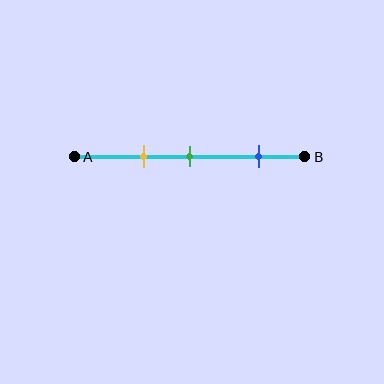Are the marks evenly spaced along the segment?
No, the marks are not evenly spaced.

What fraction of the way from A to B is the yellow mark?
The yellow mark is approximately 30% (0.3) of the way from A to B.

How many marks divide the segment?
There are 3 marks dividing the segment.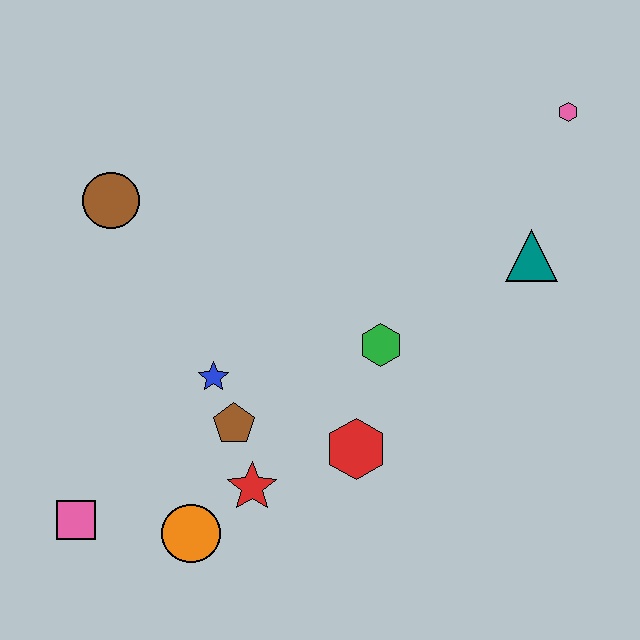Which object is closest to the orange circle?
The red star is closest to the orange circle.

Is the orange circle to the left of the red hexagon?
Yes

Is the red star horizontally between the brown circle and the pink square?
No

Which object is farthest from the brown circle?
The pink hexagon is farthest from the brown circle.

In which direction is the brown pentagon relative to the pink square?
The brown pentagon is to the right of the pink square.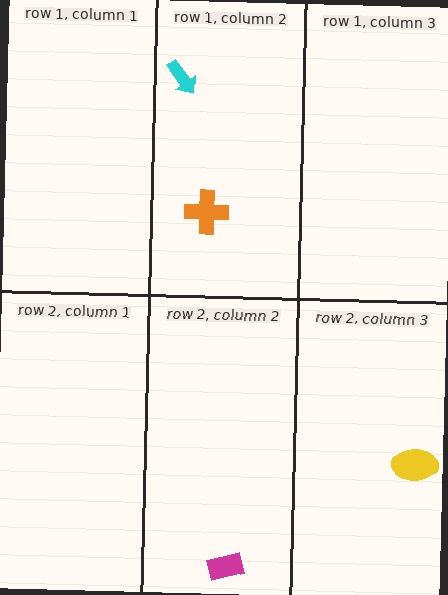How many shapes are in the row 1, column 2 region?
2.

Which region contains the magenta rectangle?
The row 2, column 2 region.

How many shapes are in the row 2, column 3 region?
1.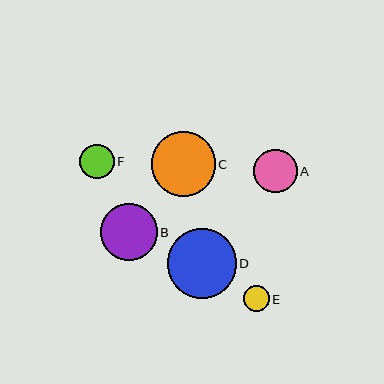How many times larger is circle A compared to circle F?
Circle A is approximately 1.3 times the size of circle F.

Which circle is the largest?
Circle D is the largest with a size of approximately 69 pixels.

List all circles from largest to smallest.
From largest to smallest: D, C, B, A, F, E.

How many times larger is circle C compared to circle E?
Circle C is approximately 2.5 times the size of circle E.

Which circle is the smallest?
Circle E is the smallest with a size of approximately 26 pixels.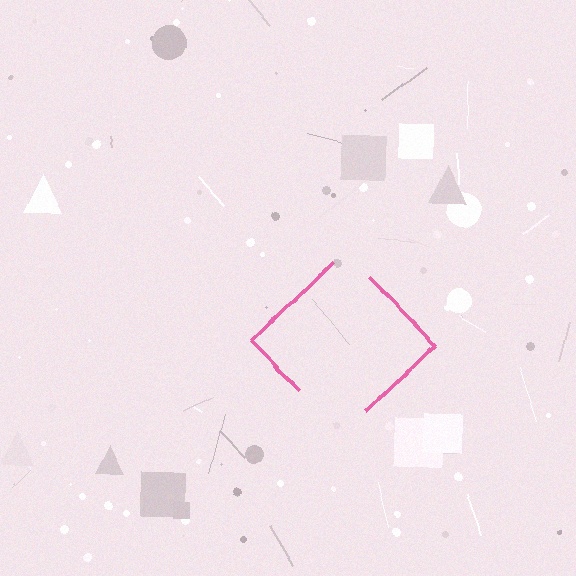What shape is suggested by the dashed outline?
The dashed outline suggests a diamond.